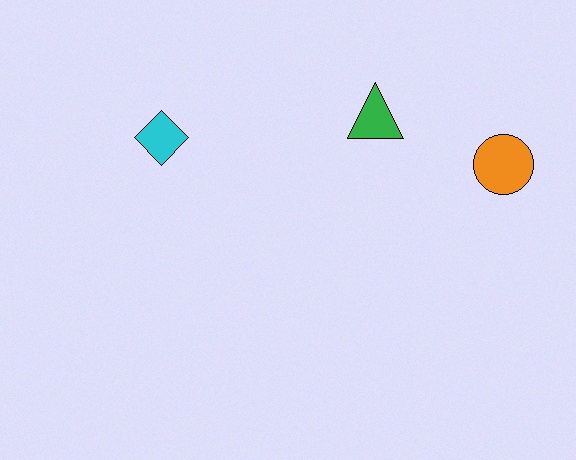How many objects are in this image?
There are 3 objects.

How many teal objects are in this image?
There are no teal objects.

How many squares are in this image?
There are no squares.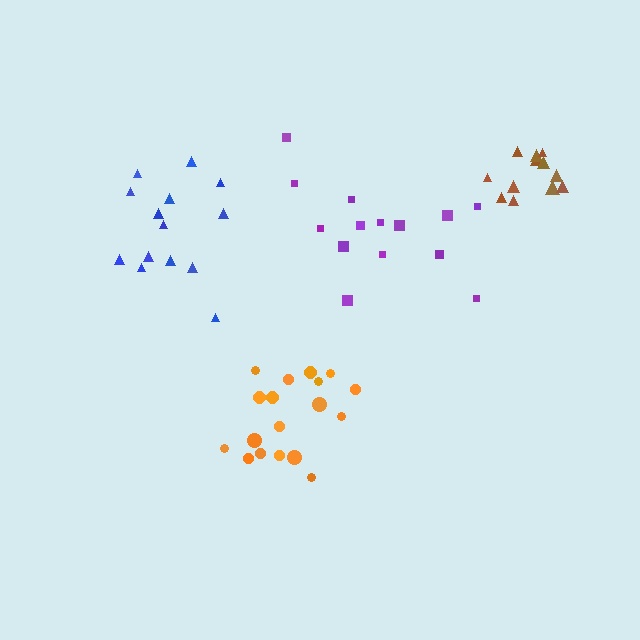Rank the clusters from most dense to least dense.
brown, orange, blue, purple.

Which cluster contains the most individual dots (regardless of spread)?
Orange (18).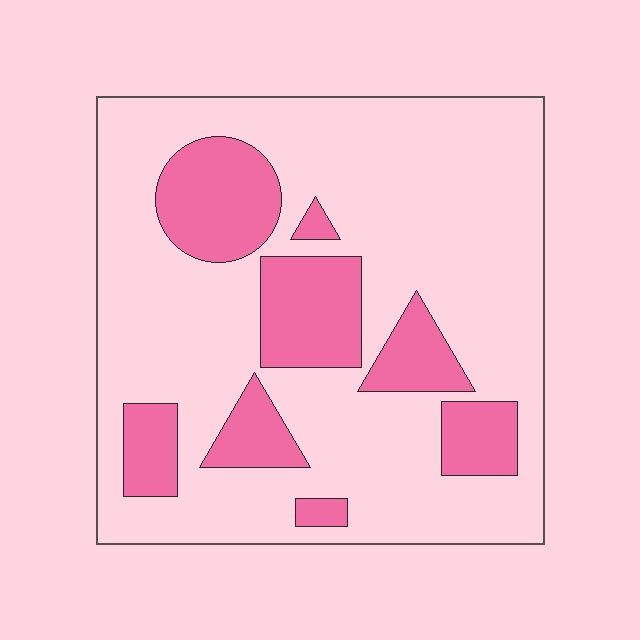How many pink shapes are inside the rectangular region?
8.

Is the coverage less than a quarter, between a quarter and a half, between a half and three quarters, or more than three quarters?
Less than a quarter.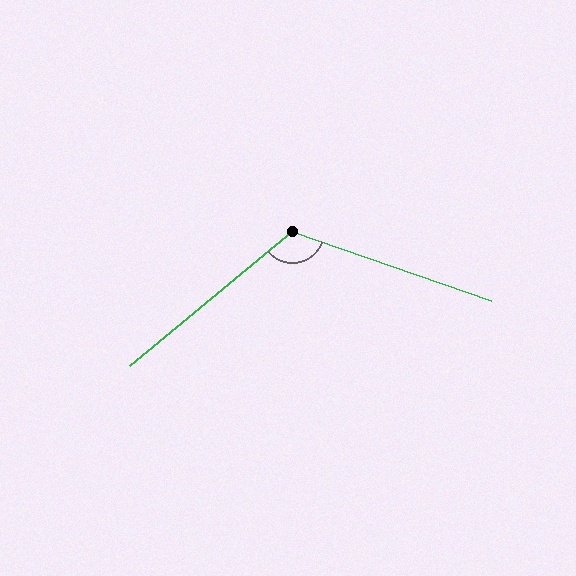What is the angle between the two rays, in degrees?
Approximately 121 degrees.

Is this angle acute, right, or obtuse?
It is obtuse.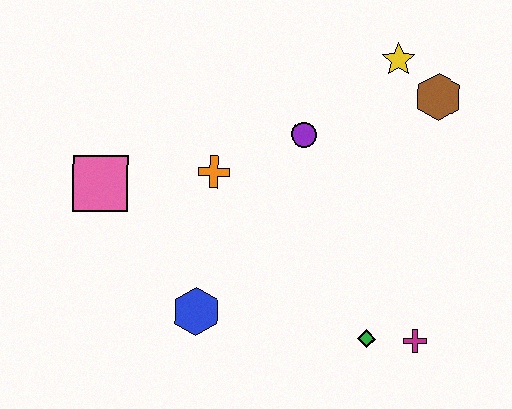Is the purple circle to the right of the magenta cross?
No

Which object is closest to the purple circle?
The orange cross is closest to the purple circle.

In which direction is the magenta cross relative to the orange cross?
The magenta cross is to the right of the orange cross.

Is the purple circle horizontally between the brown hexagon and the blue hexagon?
Yes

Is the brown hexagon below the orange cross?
No